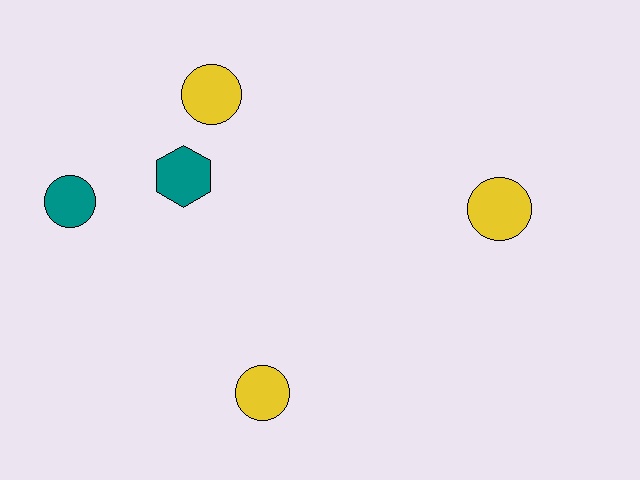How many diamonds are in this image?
There are no diamonds.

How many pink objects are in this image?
There are no pink objects.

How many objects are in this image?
There are 5 objects.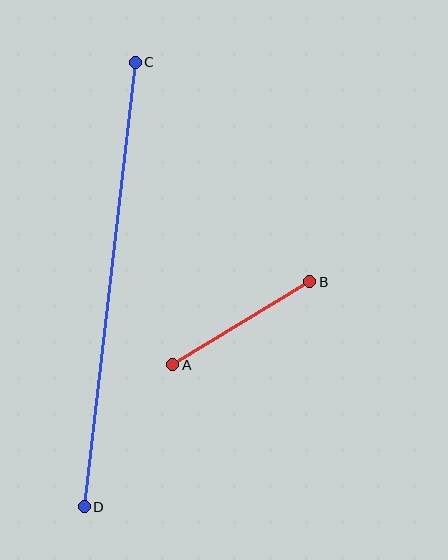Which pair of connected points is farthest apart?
Points C and D are farthest apart.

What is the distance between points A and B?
The distance is approximately 160 pixels.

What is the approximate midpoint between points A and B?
The midpoint is at approximately (241, 323) pixels.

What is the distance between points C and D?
The distance is approximately 448 pixels.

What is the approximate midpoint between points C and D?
The midpoint is at approximately (110, 284) pixels.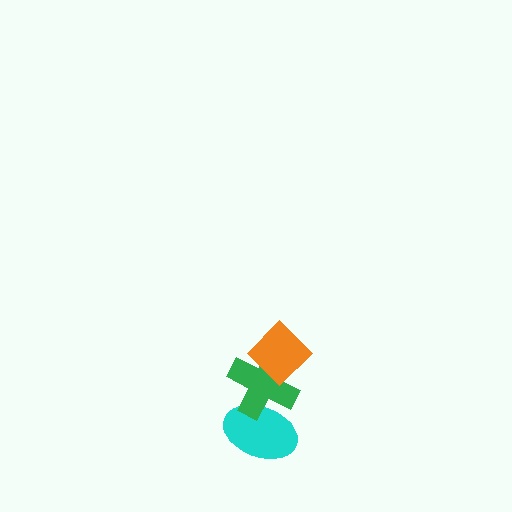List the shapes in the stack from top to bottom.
From top to bottom: the orange diamond, the green cross, the cyan ellipse.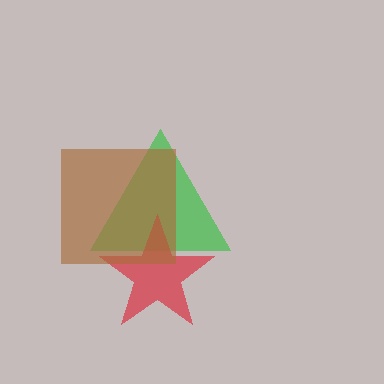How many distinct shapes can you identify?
There are 3 distinct shapes: a green triangle, a red star, a brown square.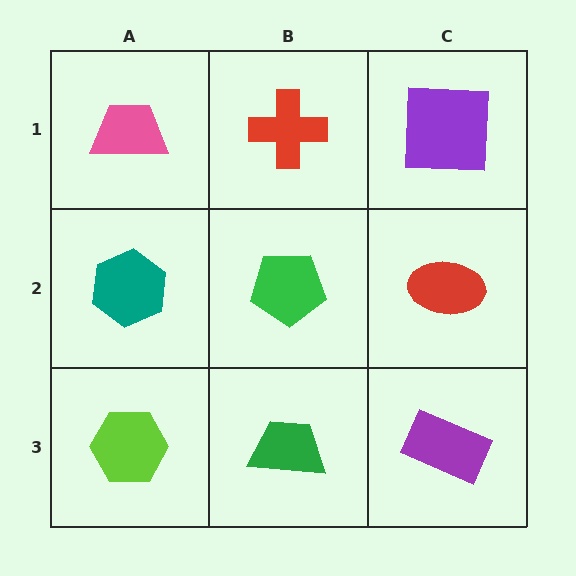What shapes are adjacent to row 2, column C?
A purple square (row 1, column C), a purple rectangle (row 3, column C), a green pentagon (row 2, column B).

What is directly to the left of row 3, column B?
A lime hexagon.